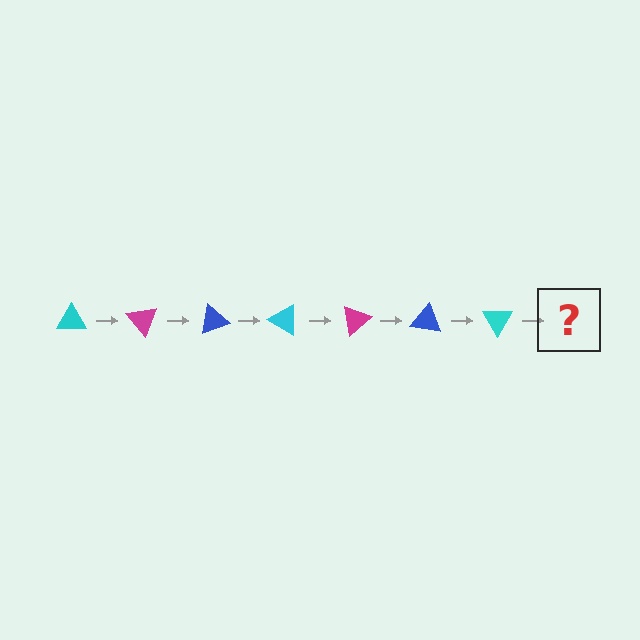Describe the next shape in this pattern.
It should be a magenta triangle, rotated 350 degrees from the start.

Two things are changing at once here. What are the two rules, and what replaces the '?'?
The two rules are that it rotates 50 degrees each step and the color cycles through cyan, magenta, and blue. The '?' should be a magenta triangle, rotated 350 degrees from the start.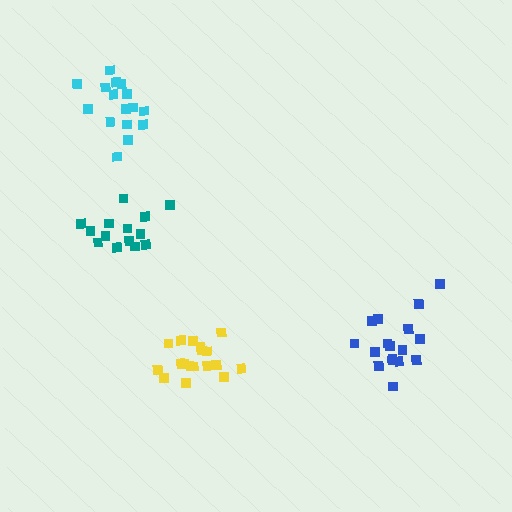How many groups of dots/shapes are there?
There are 4 groups.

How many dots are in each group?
Group 1: 18 dots, Group 2: 17 dots, Group 3: 14 dots, Group 4: 16 dots (65 total).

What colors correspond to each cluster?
The clusters are colored: yellow, blue, teal, cyan.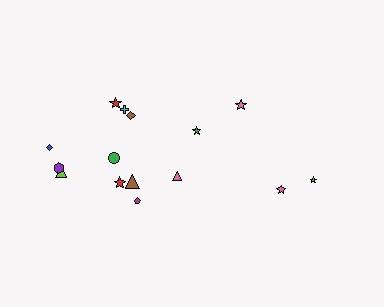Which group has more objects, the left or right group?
The left group.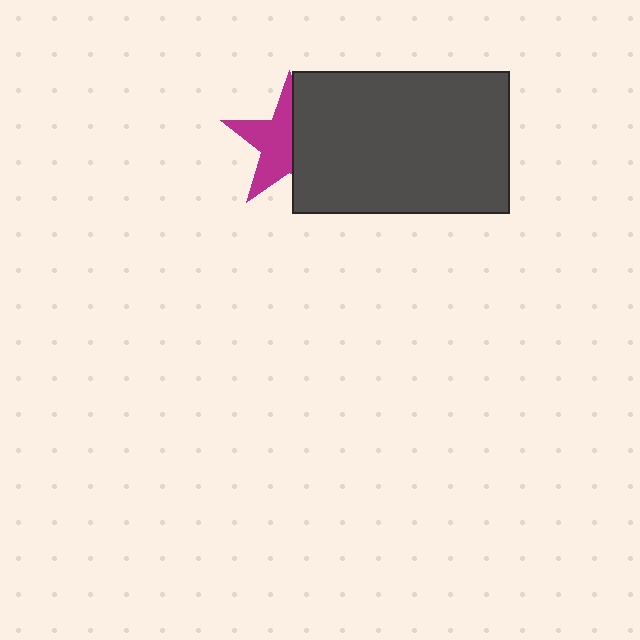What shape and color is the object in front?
The object in front is a dark gray rectangle.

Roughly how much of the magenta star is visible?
About half of it is visible (roughly 53%).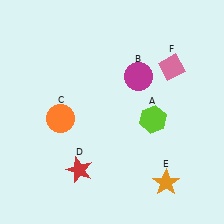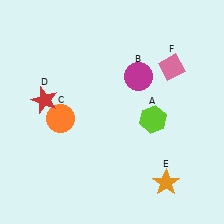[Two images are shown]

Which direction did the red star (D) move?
The red star (D) moved up.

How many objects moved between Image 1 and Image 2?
1 object moved between the two images.